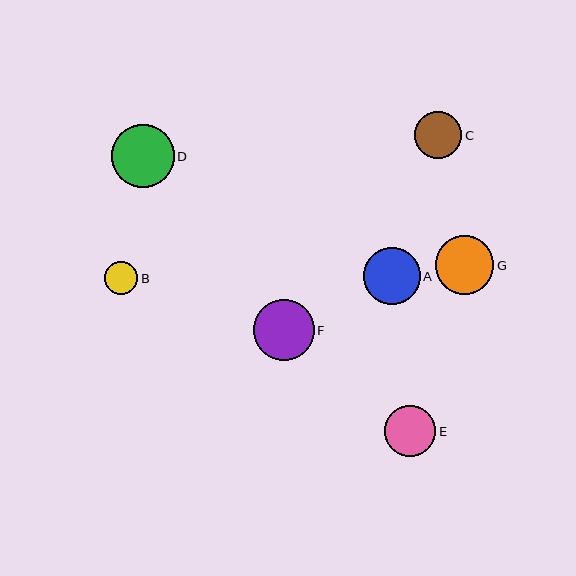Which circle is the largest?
Circle D is the largest with a size of approximately 62 pixels.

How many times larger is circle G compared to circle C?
Circle G is approximately 1.2 times the size of circle C.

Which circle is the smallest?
Circle B is the smallest with a size of approximately 33 pixels.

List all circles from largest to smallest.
From largest to smallest: D, F, G, A, E, C, B.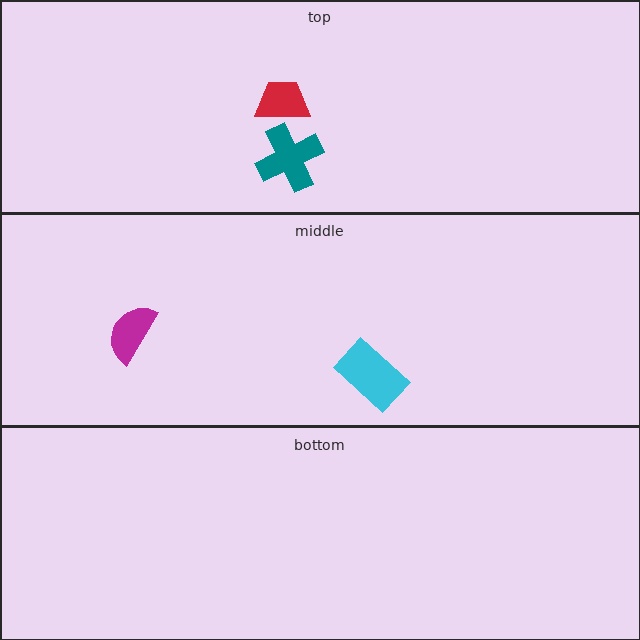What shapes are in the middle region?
The cyan rectangle, the magenta semicircle.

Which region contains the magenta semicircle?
The middle region.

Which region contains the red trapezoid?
The top region.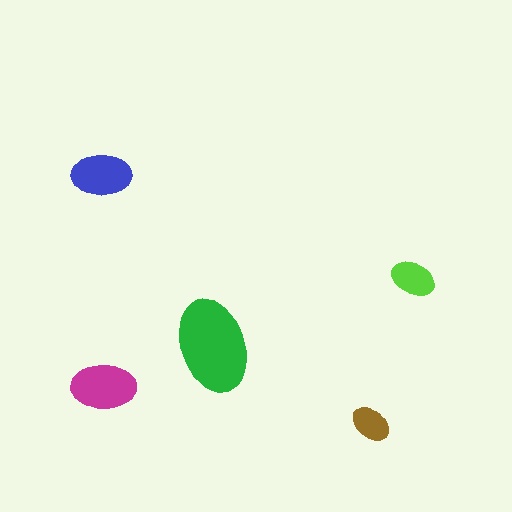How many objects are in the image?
There are 5 objects in the image.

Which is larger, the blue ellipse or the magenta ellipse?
The magenta one.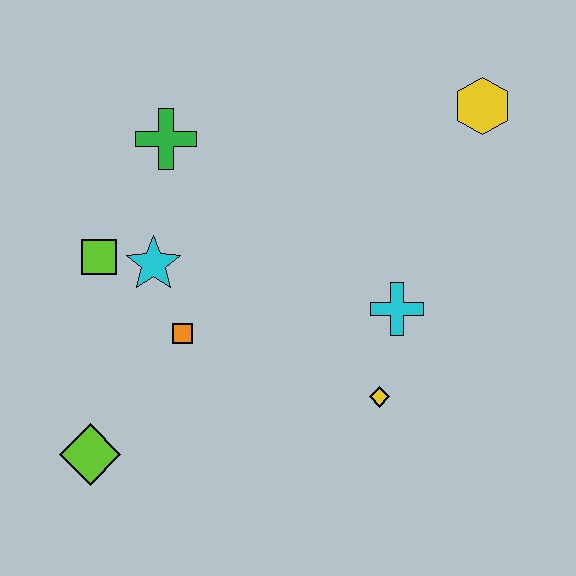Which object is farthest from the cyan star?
The yellow hexagon is farthest from the cyan star.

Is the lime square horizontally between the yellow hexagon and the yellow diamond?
No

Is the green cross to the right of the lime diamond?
Yes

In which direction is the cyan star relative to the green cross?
The cyan star is below the green cross.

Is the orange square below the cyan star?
Yes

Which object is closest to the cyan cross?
The yellow diamond is closest to the cyan cross.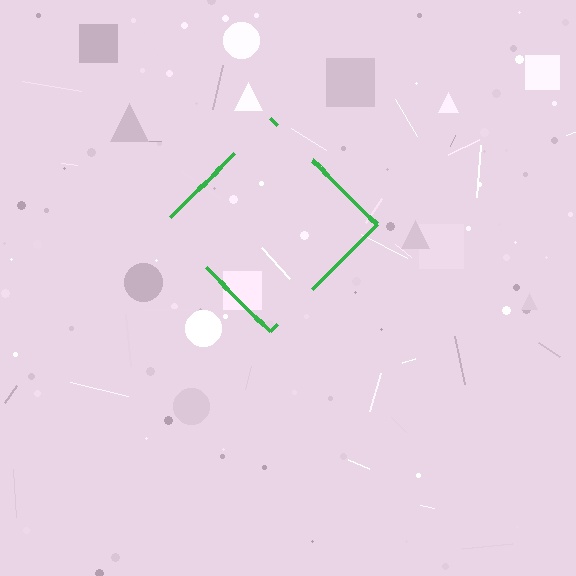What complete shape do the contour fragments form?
The contour fragments form a diamond.